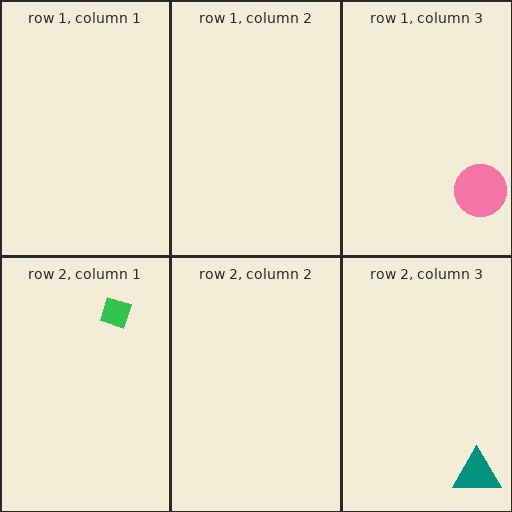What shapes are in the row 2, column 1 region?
The green diamond.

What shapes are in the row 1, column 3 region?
The pink circle.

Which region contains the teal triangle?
The row 2, column 3 region.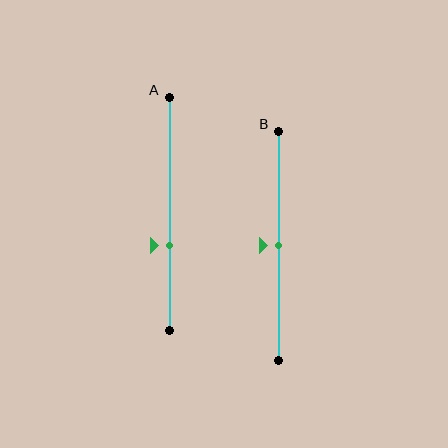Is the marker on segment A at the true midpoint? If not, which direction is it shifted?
No, the marker on segment A is shifted downward by about 13% of the segment length.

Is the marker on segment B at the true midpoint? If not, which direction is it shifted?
Yes, the marker on segment B is at the true midpoint.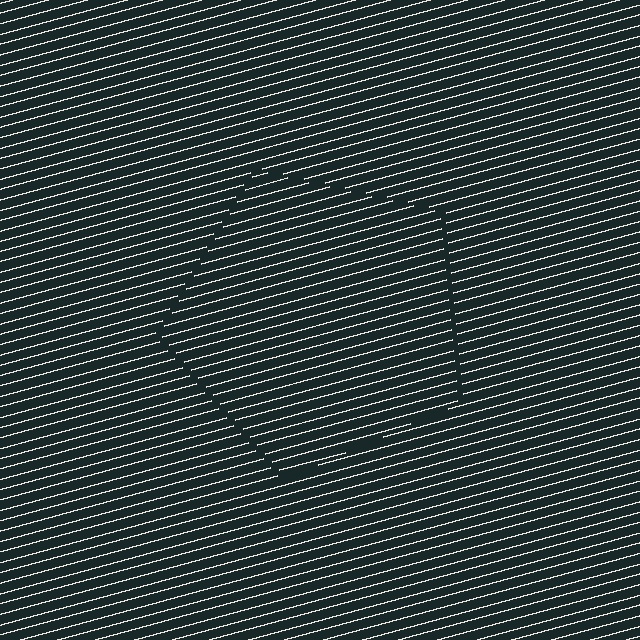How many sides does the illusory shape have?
5 sides — the line-ends trace a pentagon.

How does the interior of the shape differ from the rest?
The interior of the shape contains the same grating, shifted by half a period — the contour is defined by the phase discontinuity where line-ends from the inner and outer gratings abut.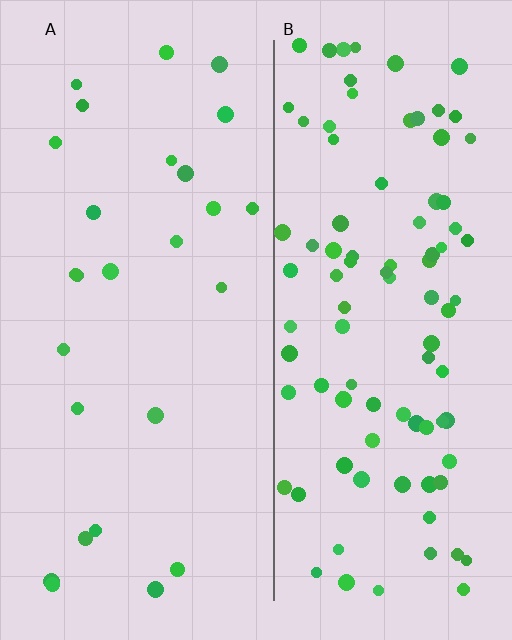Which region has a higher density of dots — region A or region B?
B (the right).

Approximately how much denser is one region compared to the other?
Approximately 3.6× — region B over region A.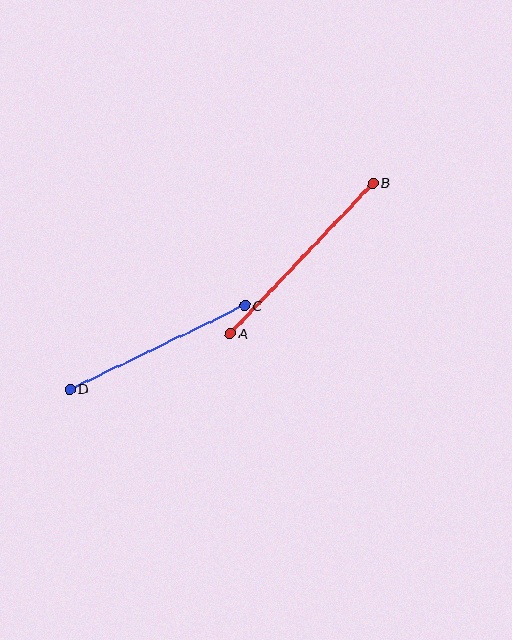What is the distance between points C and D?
The distance is approximately 194 pixels.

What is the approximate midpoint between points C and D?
The midpoint is at approximately (157, 347) pixels.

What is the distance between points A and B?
The distance is approximately 207 pixels.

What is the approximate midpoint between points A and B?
The midpoint is at approximately (302, 258) pixels.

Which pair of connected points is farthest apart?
Points A and B are farthest apart.